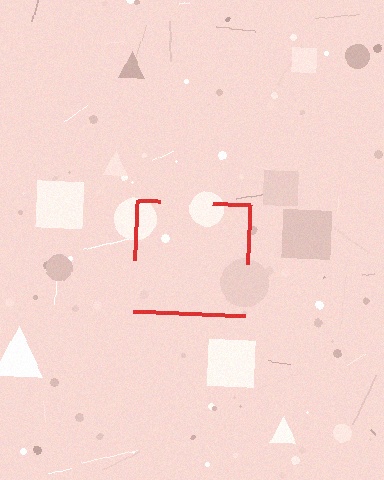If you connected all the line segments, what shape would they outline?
They would outline a square.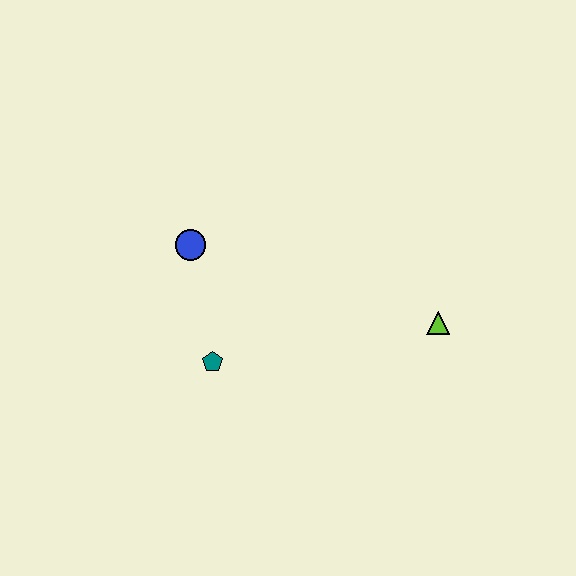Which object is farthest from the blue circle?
The lime triangle is farthest from the blue circle.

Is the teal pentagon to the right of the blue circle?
Yes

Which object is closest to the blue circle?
The teal pentagon is closest to the blue circle.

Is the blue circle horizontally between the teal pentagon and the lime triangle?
No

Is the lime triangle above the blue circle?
No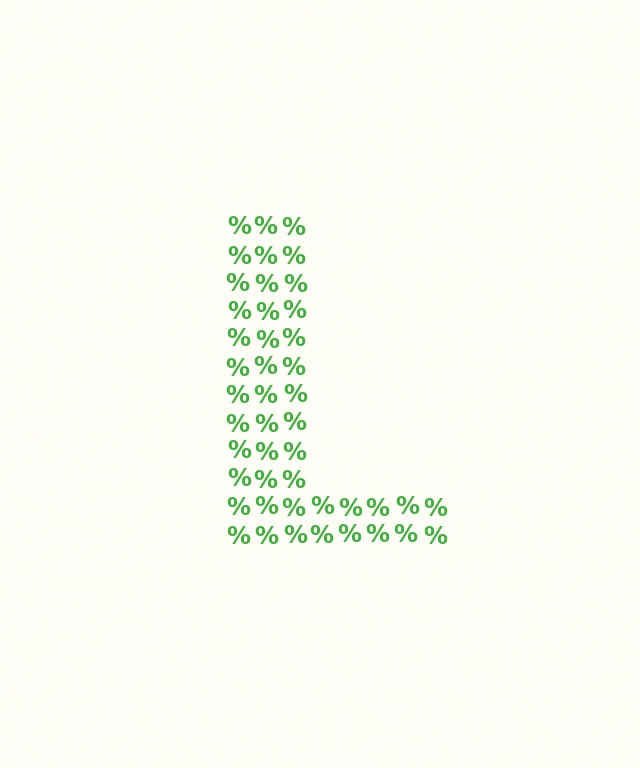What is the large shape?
The large shape is the letter L.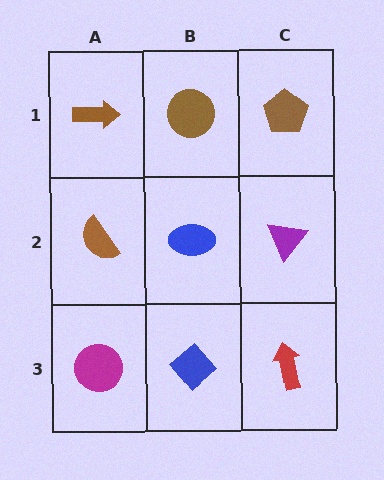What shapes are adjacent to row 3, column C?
A purple triangle (row 2, column C), a blue diamond (row 3, column B).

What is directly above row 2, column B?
A brown circle.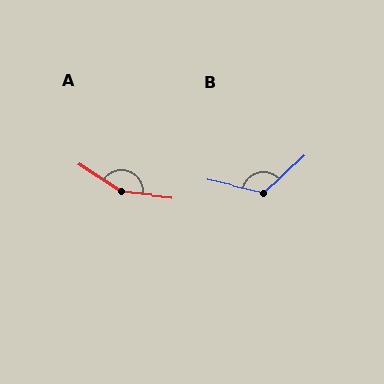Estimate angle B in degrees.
Approximately 124 degrees.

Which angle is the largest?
A, at approximately 153 degrees.